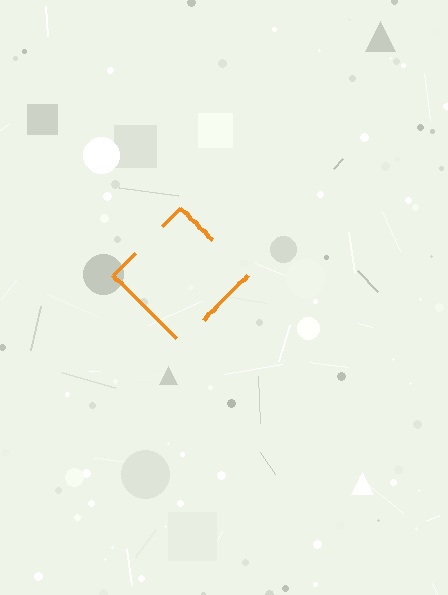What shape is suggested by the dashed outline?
The dashed outline suggests a diamond.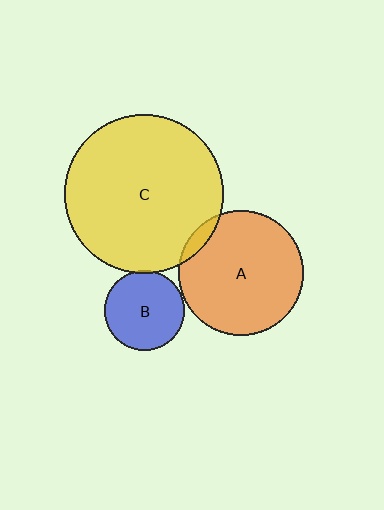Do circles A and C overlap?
Yes.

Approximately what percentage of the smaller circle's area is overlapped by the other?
Approximately 5%.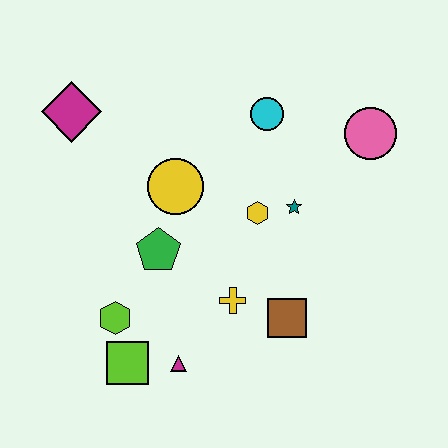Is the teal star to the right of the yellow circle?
Yes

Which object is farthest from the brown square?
The magenta diamond is farthest from the brown square.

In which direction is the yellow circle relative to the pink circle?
The yellow circle is to the left of the pink circle.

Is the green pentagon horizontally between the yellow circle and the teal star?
No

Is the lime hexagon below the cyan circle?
Yes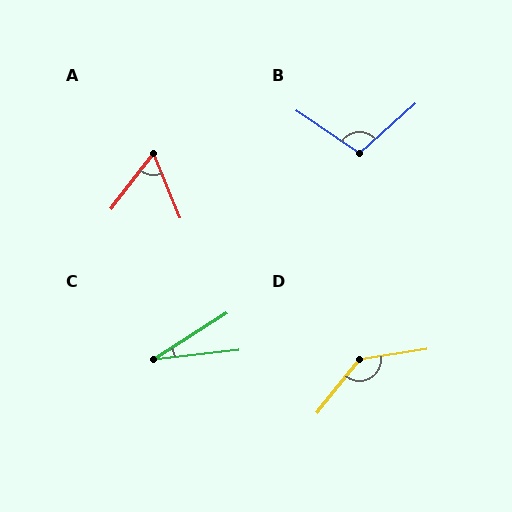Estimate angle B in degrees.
Approximately 104 degrees.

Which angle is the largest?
D, at approximately 137 degrees.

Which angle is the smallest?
C, at approximately 26 degrees.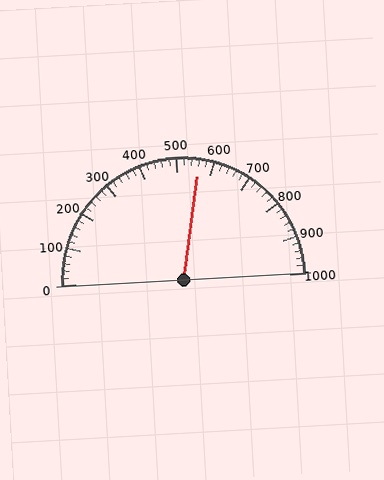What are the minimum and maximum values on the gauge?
The gauge ranges from 0 to 1000.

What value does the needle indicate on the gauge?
The needle indicates approximately 560.